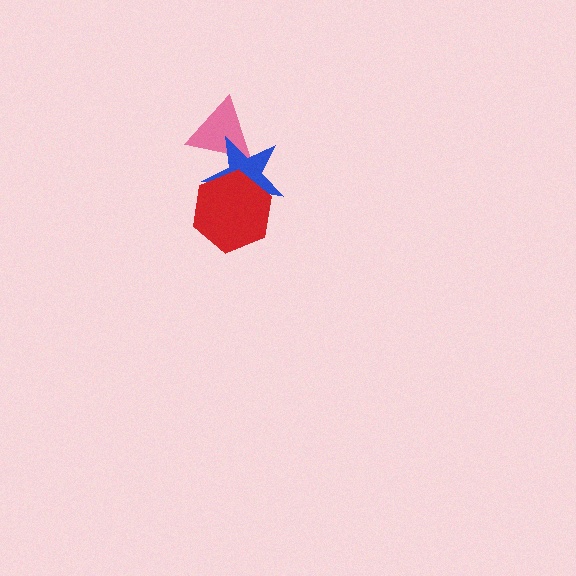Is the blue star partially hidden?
Yes, it is partially covered by another shape.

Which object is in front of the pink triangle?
The blue star is in front of the pink triangle.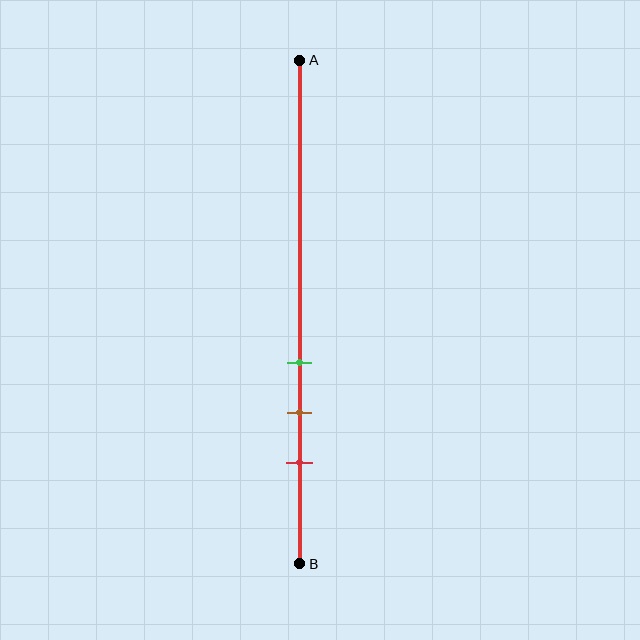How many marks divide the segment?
There are 3 marks dividing the segment.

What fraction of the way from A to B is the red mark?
The red mark is approximately 80% (0.8) of the way from A to B.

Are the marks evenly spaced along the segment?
Yes, the marks are approximately evenly spaced.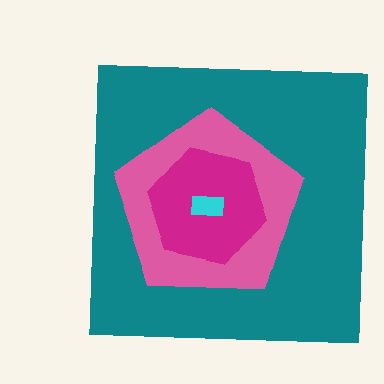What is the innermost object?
The cyan rectangle.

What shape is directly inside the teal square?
The pink pentagon.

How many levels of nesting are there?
4.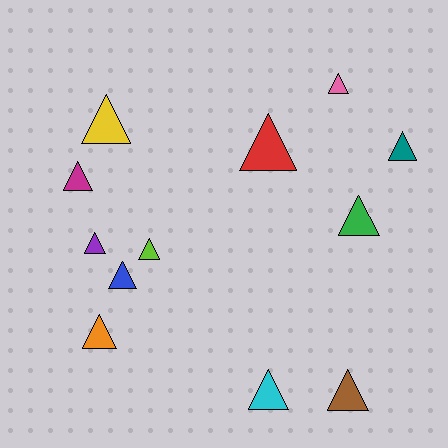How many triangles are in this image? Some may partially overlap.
There are 12 triangles.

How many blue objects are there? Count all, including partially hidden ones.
There is 1 blue object.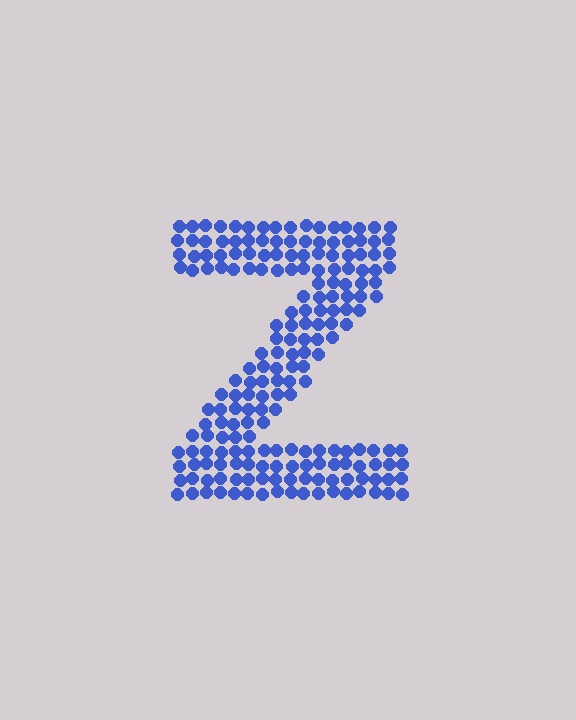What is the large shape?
The large shape is the letter Z.